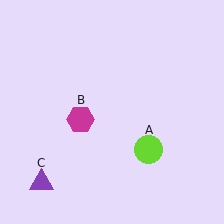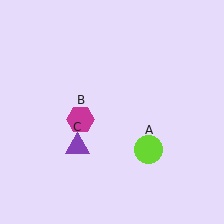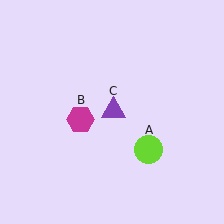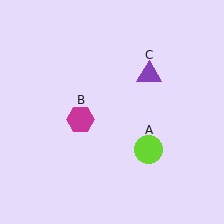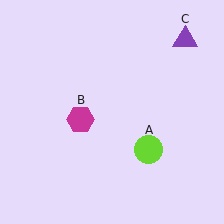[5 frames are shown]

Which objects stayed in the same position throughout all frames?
Lime circle (object A) and magenta hexagon (object B) remained stationary.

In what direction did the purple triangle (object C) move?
The purple triangle (object C) moved up and to the right.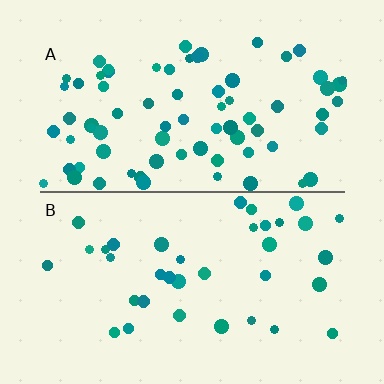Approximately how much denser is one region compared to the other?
Approximately 2.0× — region A over region B.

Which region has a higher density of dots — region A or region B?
A (the top).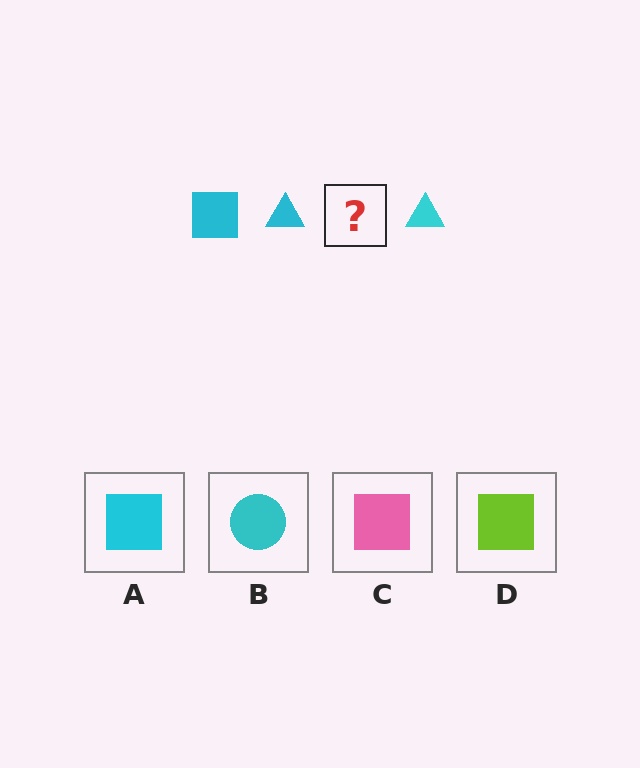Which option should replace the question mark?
Option A.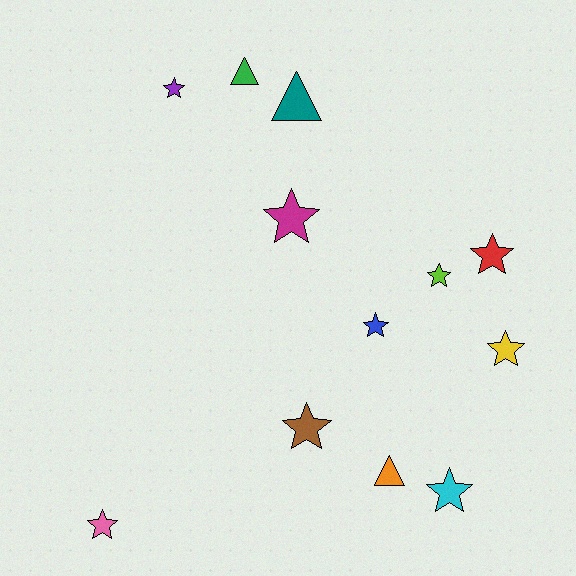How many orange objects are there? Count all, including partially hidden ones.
There is 1 orange object.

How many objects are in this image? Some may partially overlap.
There are 12 objects.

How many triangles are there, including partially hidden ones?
There are 3 triangles.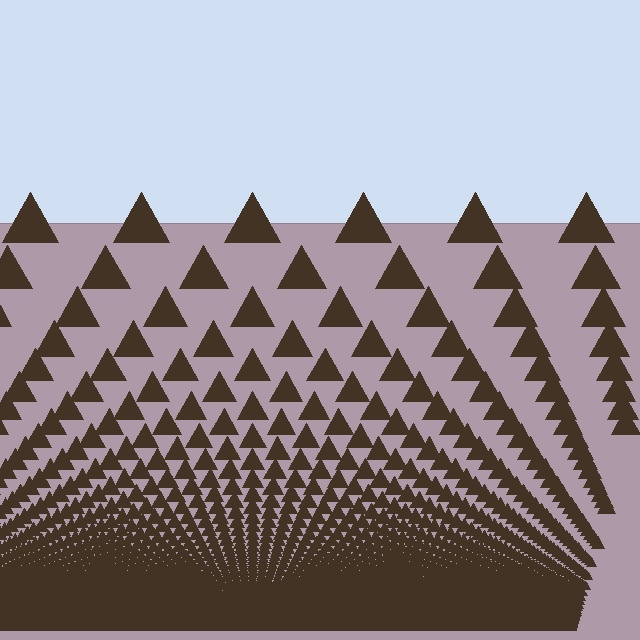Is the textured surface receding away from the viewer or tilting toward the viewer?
The surface appears to tilt toward the viewer. Texture elements get larger and sparser toward the top.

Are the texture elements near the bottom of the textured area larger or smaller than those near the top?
Smaller. The gradient is inverted — elements near the bottom are smaller and denser.